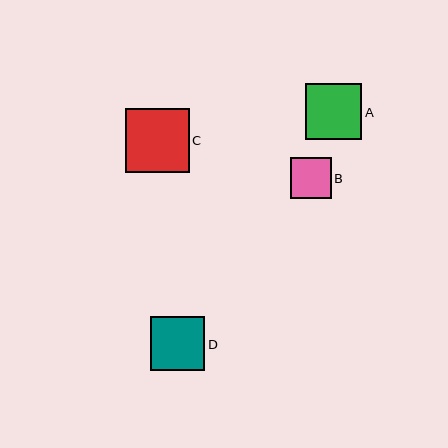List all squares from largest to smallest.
From largest to smallest: C, A, D, B.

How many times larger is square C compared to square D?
Square C is approximately 1.2 times the size of square D.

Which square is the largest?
Square C is the largest with a size of approximately 64 pixels.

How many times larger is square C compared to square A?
Square C is approximately 1.1 times the size of square A.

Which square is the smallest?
Square B is the smallest with a size of approximately 41 pixels.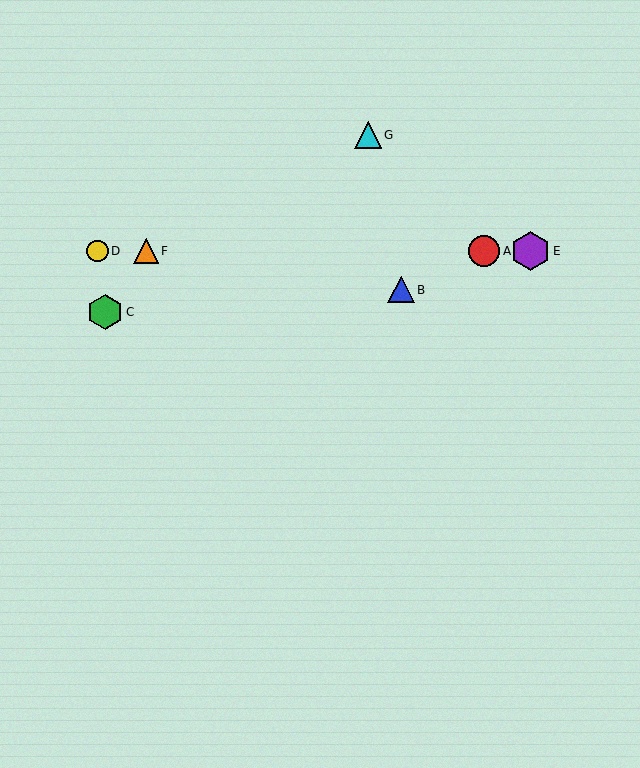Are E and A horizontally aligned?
Yes, both are at y≈251.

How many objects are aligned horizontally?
4 objects (A, D, E, F) are aligned horizontally.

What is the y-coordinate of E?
Object E is at y≈251.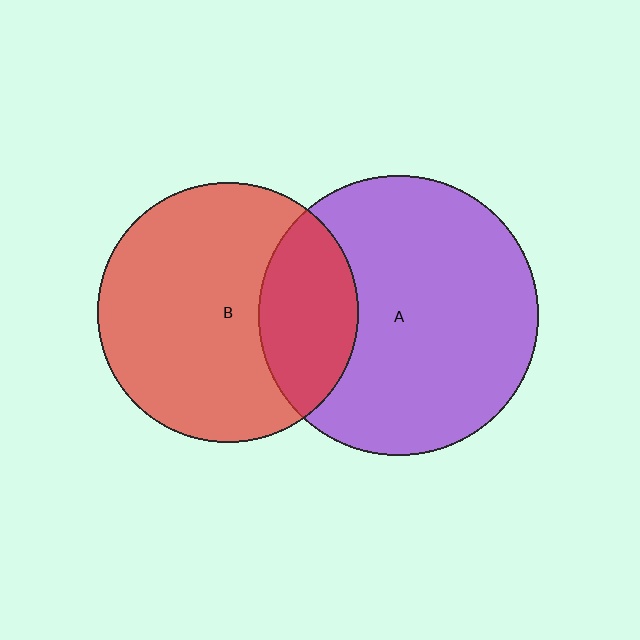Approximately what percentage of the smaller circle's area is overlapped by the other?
Approximately 25%.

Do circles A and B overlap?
Yes.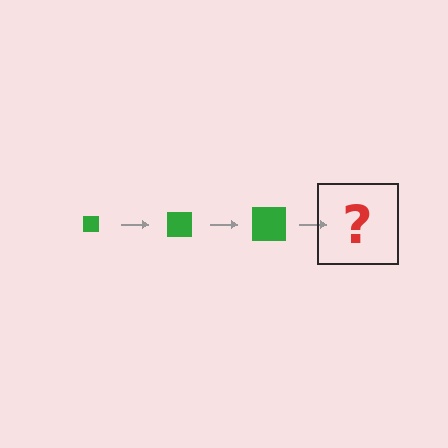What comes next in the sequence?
The next element should be a green square, larger than the previous one.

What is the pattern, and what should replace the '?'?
The pattern is that the square gets progressively larger each step. The '?' should be a green square, larger than the previous one.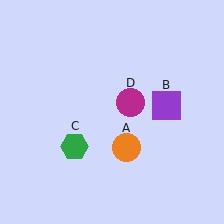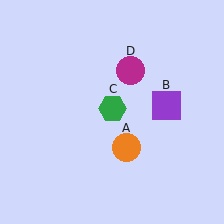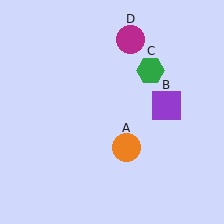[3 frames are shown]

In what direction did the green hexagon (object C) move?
The green hexagon (object C) moved up and to the right.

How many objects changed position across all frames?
2 objects changed position: green hexagon (object C), magenta circle (object D).